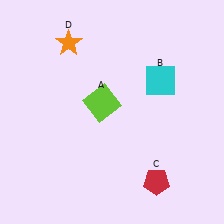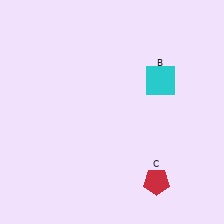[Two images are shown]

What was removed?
The lime square (A), the orange star (D) were removed in Image 2.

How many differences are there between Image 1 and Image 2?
There are 2 differences between the two images.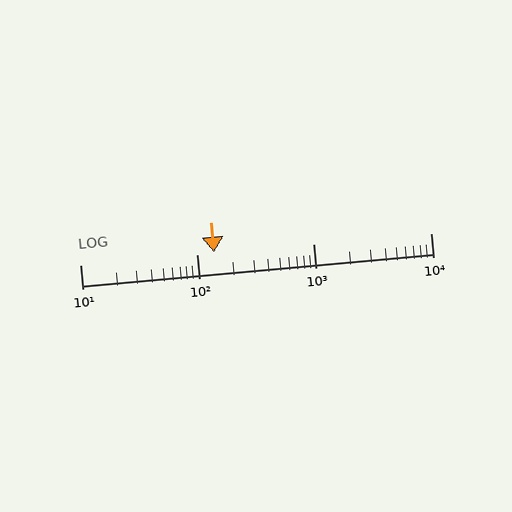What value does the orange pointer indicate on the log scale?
The pointer indicates approximately 140.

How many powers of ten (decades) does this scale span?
The scale spans 3 decades, from 10 to 10000.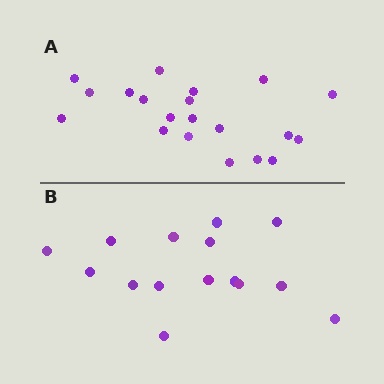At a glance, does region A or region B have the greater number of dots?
Region A (the top region) has more dots.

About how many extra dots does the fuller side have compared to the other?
Region A has about 5 more dots than region B.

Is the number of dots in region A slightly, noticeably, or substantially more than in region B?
Region A has noticeably more, but not dramatically so. The ratio is roughly 1.3 to 1.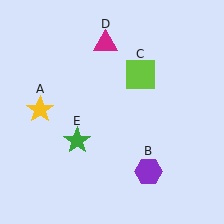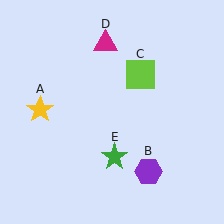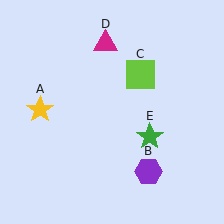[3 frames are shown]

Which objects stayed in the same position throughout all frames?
Yellow star (object A) and purple hexagon (object B) and lime square (object C) and magenta triangle (object D) remained stationary.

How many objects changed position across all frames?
1 object changed position: green star (object E).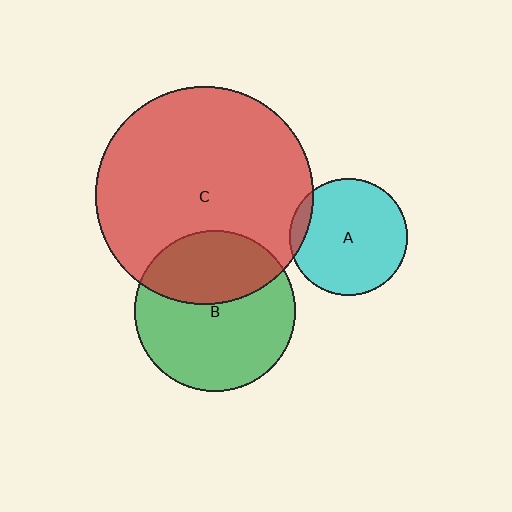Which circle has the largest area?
Circle C (red).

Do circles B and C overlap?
Yes.